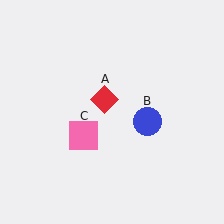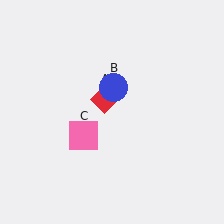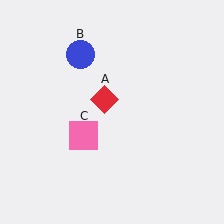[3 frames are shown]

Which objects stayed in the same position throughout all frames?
Red diamond (object A) and pink square (object C) remained stationary.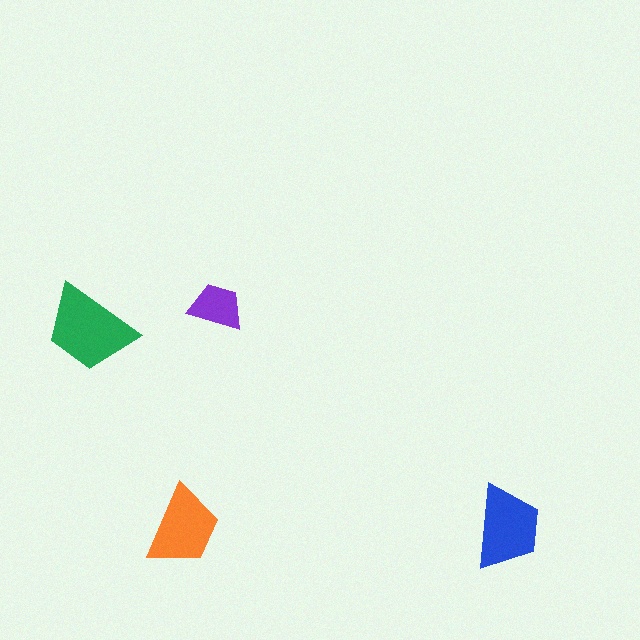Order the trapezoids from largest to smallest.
the green one, the blue one, the orange one, the purple one.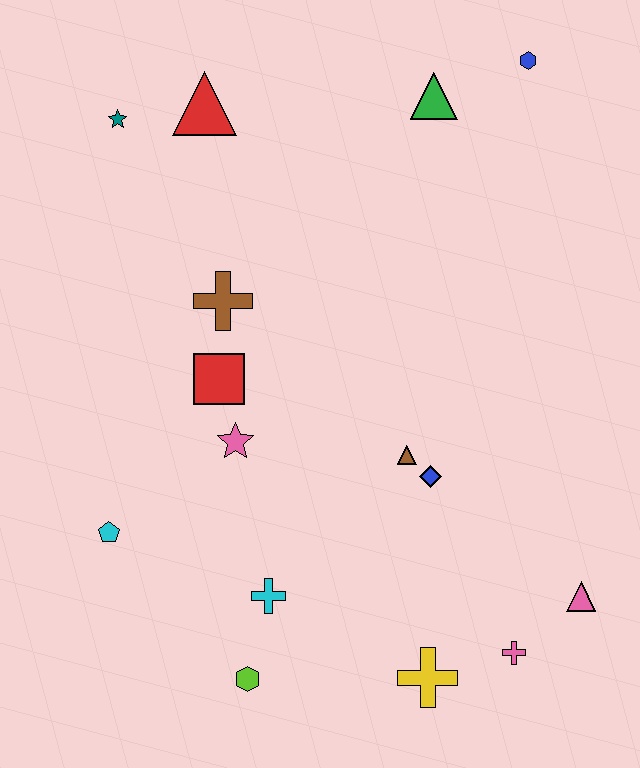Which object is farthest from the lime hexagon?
The blue hexagon is farthest from the lime hexagon.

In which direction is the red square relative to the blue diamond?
The red square is to the left of the blue diamond.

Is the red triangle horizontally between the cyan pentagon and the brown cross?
Yes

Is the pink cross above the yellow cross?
Yes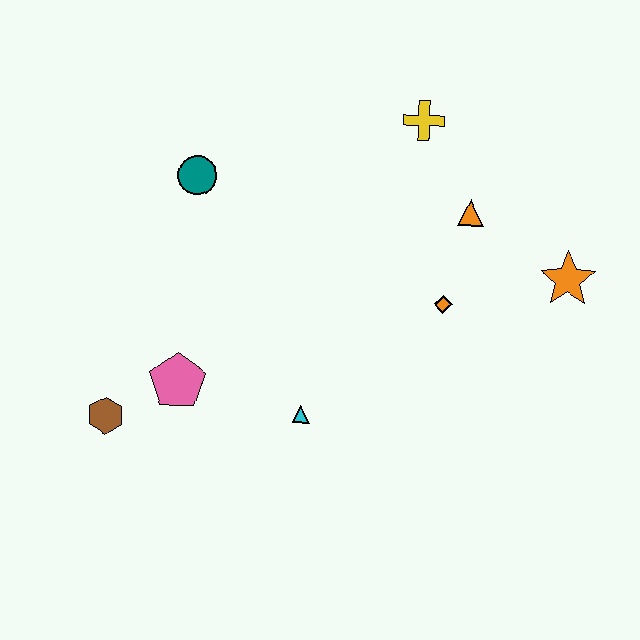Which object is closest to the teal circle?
The pink pentagon is closest to the teal circle.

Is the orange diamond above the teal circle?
No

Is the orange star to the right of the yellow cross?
Yes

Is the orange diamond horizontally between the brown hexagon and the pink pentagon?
No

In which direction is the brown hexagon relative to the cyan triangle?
The brown hexagon is to the left of the cyan triangle.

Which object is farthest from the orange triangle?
The brown hexagon is farthest from the orange triangle.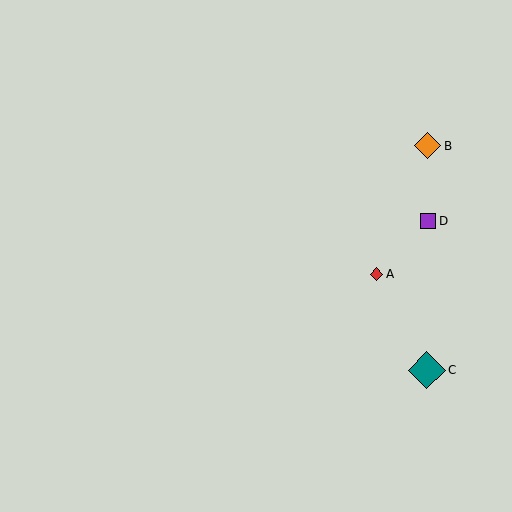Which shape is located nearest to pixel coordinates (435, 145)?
The orange diamond (labeled B) at (428, 146) is nearest to that location.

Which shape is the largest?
The teal diamond (labeled C) is the largest.